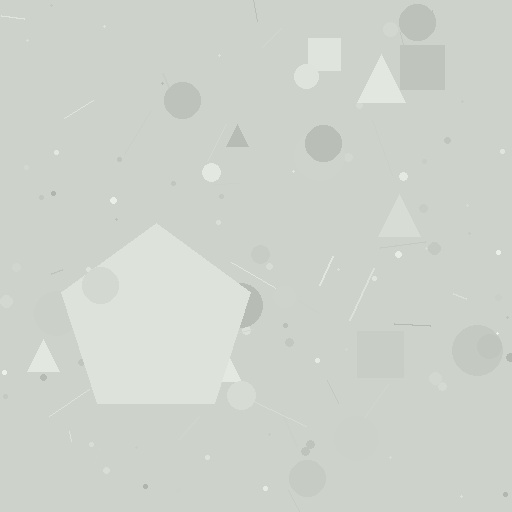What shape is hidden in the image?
A pentagon is hidden in the image.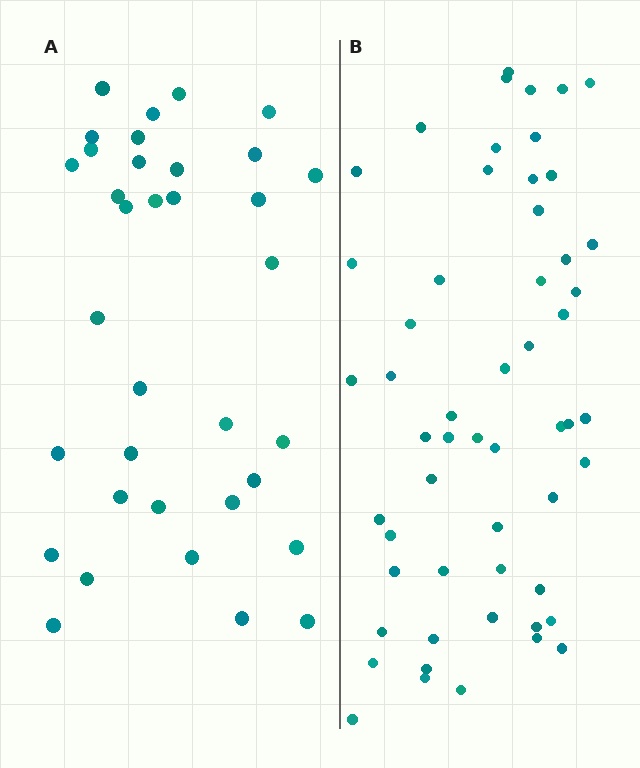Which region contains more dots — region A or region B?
Region B (the right region) has more dots.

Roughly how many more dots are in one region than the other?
Region B has approximately 20 more dots than region A.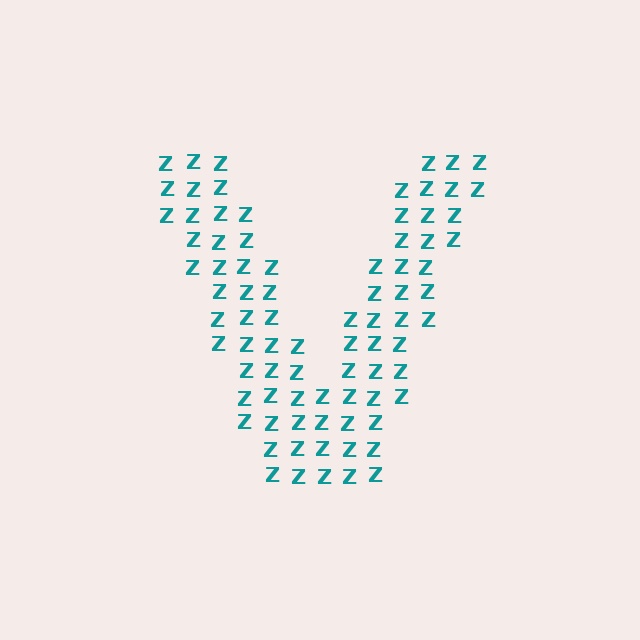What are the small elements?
The small elements are letter Z's.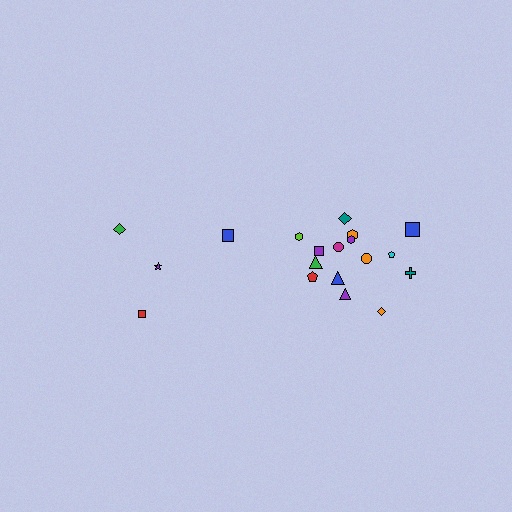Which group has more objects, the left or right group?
The right group.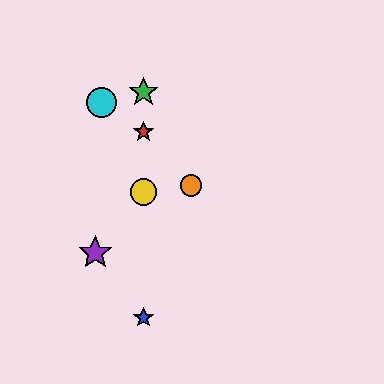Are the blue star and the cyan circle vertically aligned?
No, the blue star is at x≈143 and the cyan circle is at x≈102.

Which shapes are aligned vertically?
The red star, the blue star, the green star, the yellow circle are aligned vertically.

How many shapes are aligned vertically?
4 shapes (the red star, the blue star, the green star, the yellow circle) are aligned vertically.